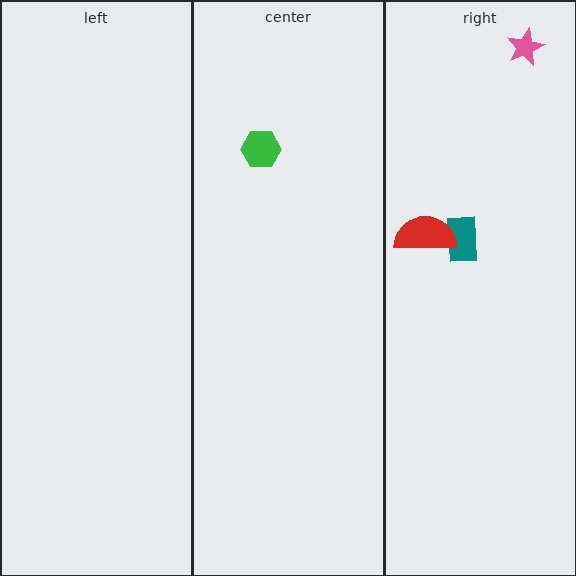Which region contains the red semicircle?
The right region.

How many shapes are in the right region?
3.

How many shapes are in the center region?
1.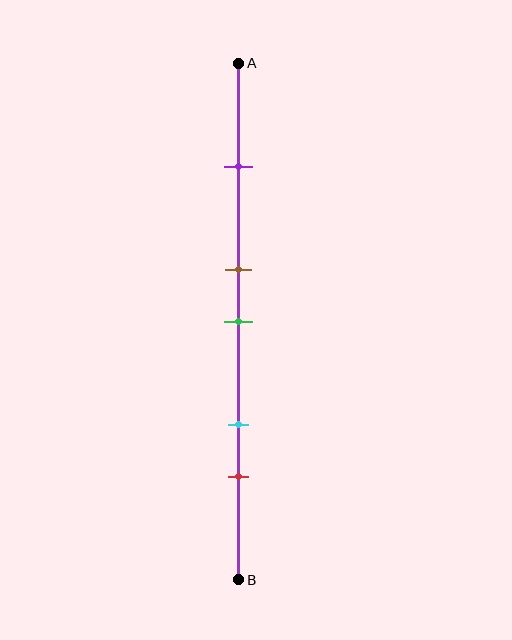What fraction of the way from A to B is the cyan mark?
The cyan mark is approximately 70% (0.7) of the way from A to B.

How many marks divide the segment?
There are 5 marks dividing the segment.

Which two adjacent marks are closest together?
The brown and green marks are the closest adjacent pair.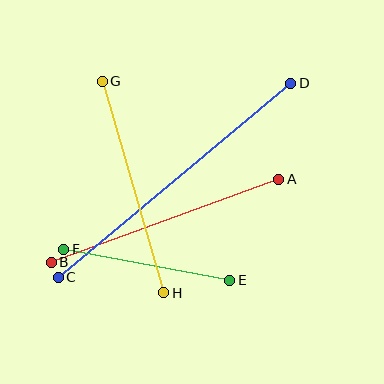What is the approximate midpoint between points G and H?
The midpoint is at approximately (133, 187) pixels.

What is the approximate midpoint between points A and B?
The midpoint is at approximately (165, 221) pixels.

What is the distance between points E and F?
The distance is approximately 169 pixels.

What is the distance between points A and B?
The distance is approximately 242 pixels.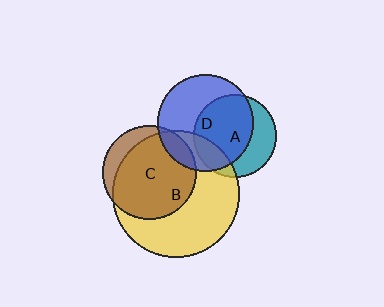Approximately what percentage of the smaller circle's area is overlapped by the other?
Approximately 25%.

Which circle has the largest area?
Circle B (yellow).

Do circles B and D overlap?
Yes.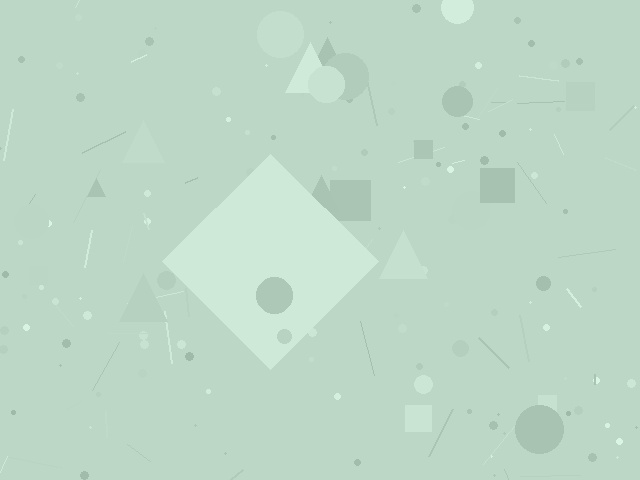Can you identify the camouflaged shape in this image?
The camouflaged shape is a diamond.